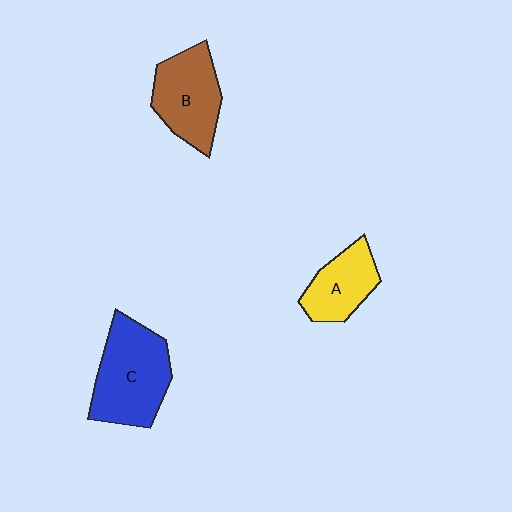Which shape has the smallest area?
Shape A (yellow).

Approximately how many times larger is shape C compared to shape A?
Approximately 1.6 times.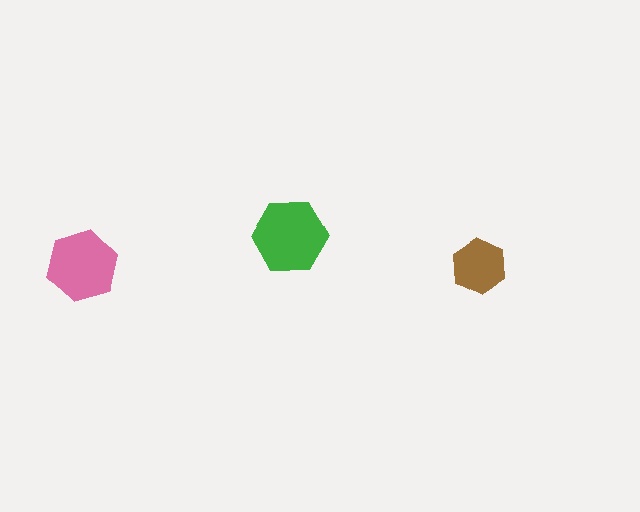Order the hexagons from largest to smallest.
the green one, the pink one, the brown one.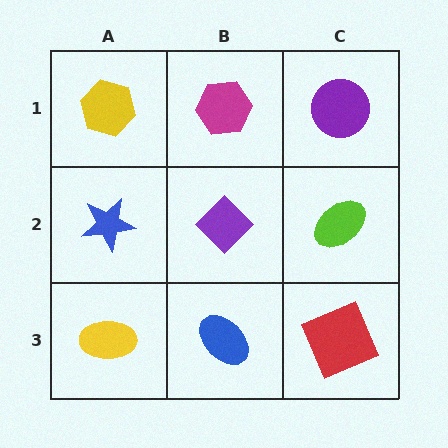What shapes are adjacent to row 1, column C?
A lime ellipse (row 2, column C), a magenta hexagon (row 1, column B).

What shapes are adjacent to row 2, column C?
A purple circle (row 1, column C), a red square (row 3, column C), a purple diamond (row 2, column B).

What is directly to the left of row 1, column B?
A yellow hexagon.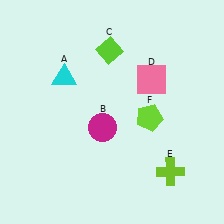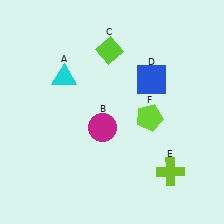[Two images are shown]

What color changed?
The square (D) changed from pink in Image 1 to blue in Image 2.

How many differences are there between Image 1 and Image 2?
There is 1 difference between the two images.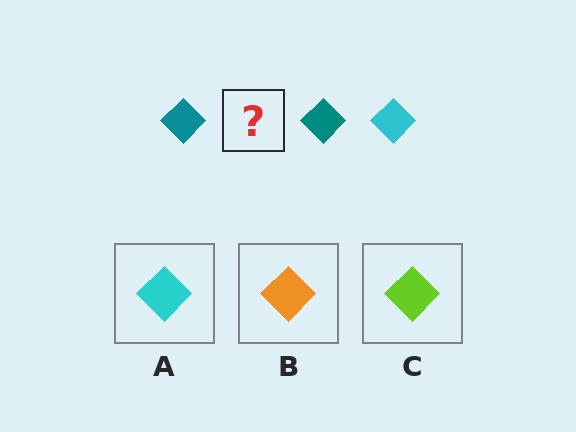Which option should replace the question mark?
Option A.